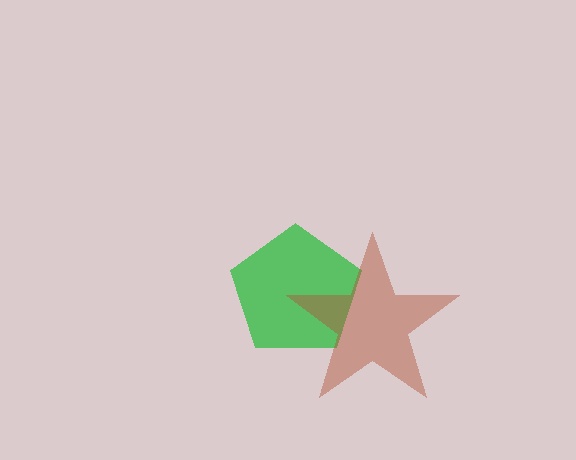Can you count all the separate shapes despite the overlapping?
Yes, there are 2 separate shapes.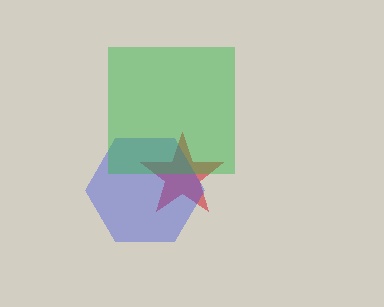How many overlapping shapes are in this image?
There are 3 overlapping shapes in the image.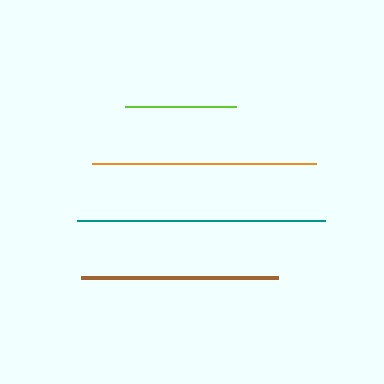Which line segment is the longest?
The teal line is the longest at approximately 249 pixels.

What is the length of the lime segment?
The lime segment is approximately 111 pixels long.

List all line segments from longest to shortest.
From longest to shortest: teal, orange, brown, lime.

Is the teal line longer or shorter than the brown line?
The teal line is longer than the brown line.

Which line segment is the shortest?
The lime line is the shortest at approximately 111 pixels.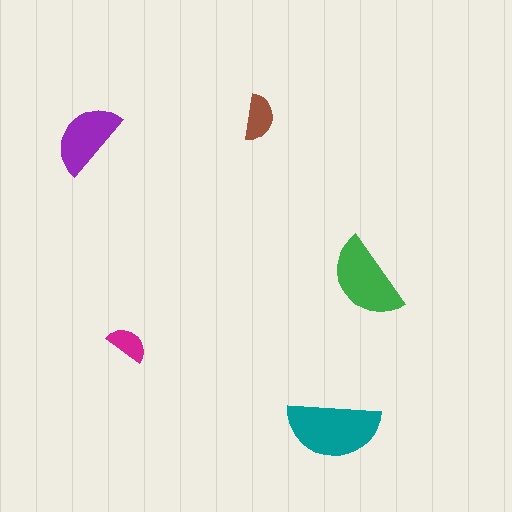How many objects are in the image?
There are 5 objects in the image.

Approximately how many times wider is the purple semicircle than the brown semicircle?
About 1.5 times wider.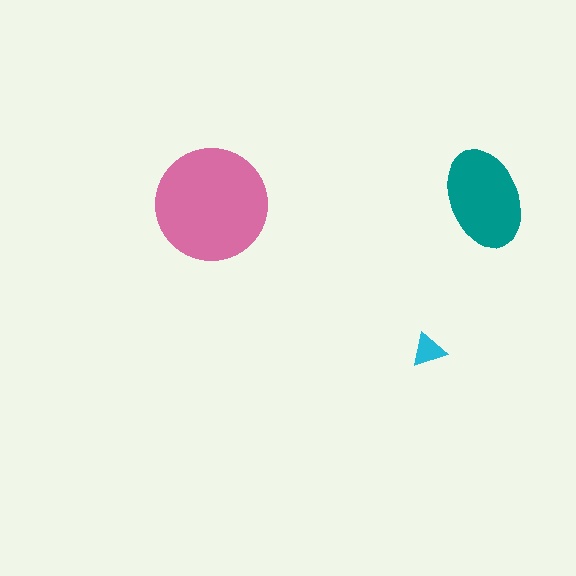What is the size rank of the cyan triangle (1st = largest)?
3rd.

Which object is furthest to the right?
The teal ellipse is rightmost.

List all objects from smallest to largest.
The cyan triangle, the teal ellipse, the pink circle.